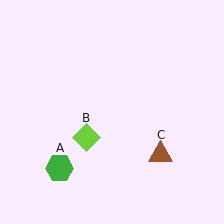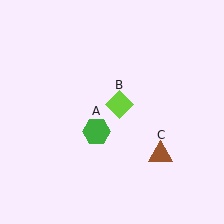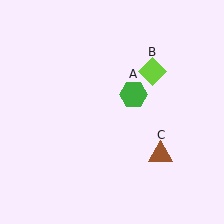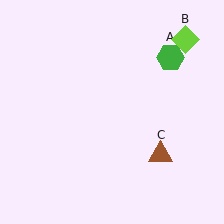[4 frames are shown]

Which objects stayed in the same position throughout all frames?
Brown triangle (object C) remained stationary.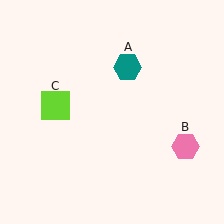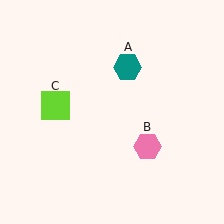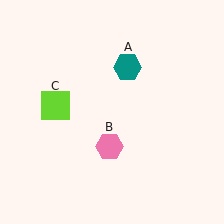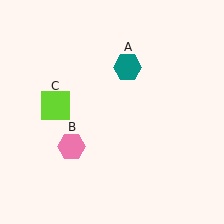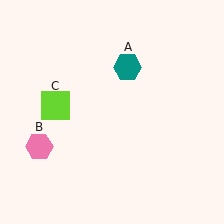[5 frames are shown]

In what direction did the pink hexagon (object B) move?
The pink hexagon (object B) moved left.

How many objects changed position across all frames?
1 object changed position: pink hexagon (object B).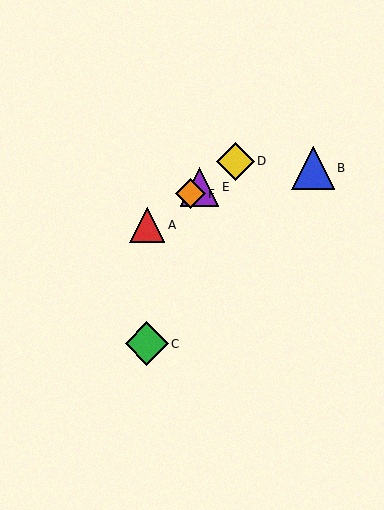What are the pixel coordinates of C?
Object C is at (147, 344).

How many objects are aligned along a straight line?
4 objects (A, D, E, F) are aligned along a straight line.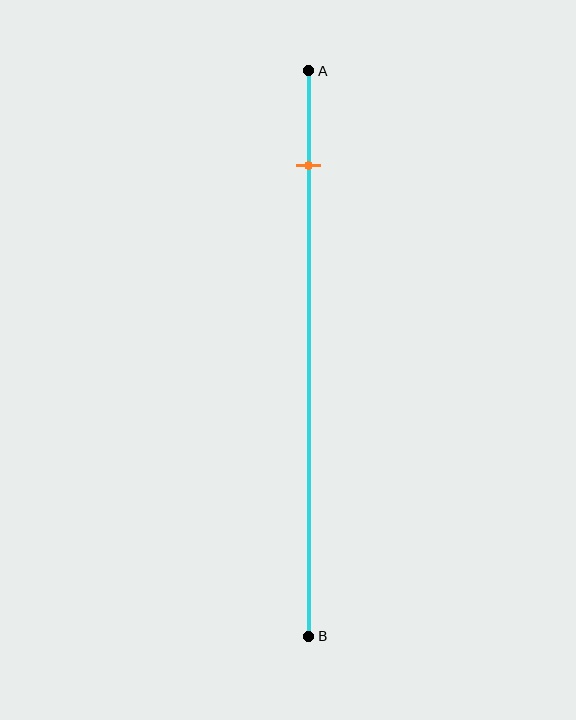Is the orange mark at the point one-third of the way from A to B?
No, the mark is at about 15% from A, not at the 33% one-third point.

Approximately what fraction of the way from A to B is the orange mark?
The orange mark is approximately 15% of the way from A to B.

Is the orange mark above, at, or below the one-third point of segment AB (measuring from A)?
The orange mark is above the one-third point of segment AB.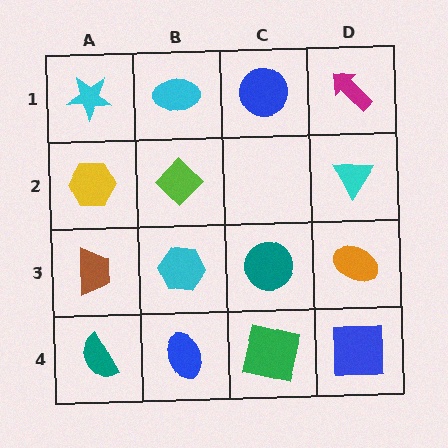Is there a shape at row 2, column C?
No, that cell is empty.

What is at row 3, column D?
An orange ellipse.